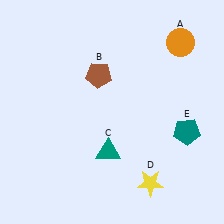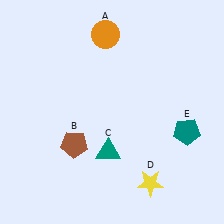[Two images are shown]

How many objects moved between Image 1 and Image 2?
2 objects moved between the two images.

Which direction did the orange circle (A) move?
The orange circle (A) moved left.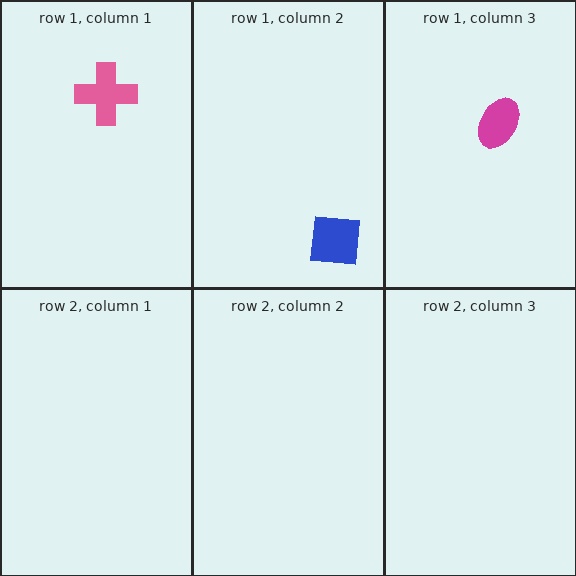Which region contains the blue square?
The row 1, column 2 region.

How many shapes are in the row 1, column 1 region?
1.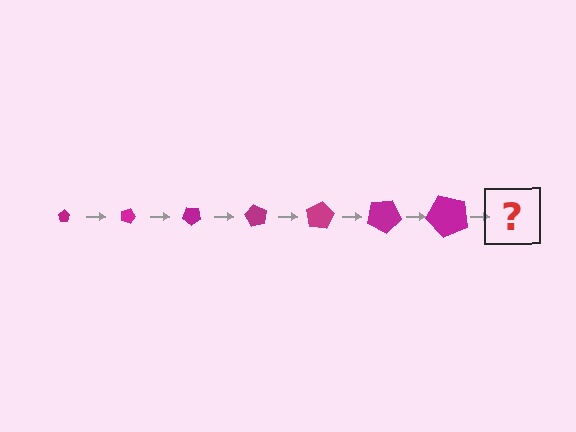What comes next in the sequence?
The next element should be a pentagon, larger than the previous one and rotated 140 degrees from the start.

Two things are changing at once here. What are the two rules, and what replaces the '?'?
The two rules are that the pentagon grows larger each step and it rotates 20 degrees each step. The '?' should be a pentagon, larger than the previous one and rotated 140 degrees from the start.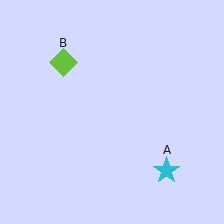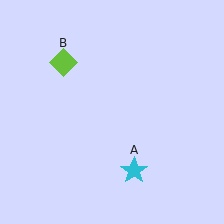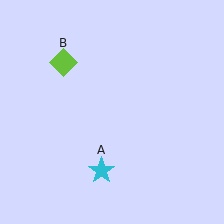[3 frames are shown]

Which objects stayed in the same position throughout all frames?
Lime diamond (object B) remained stationary.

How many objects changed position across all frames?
1 object changed position: cyan star (object A).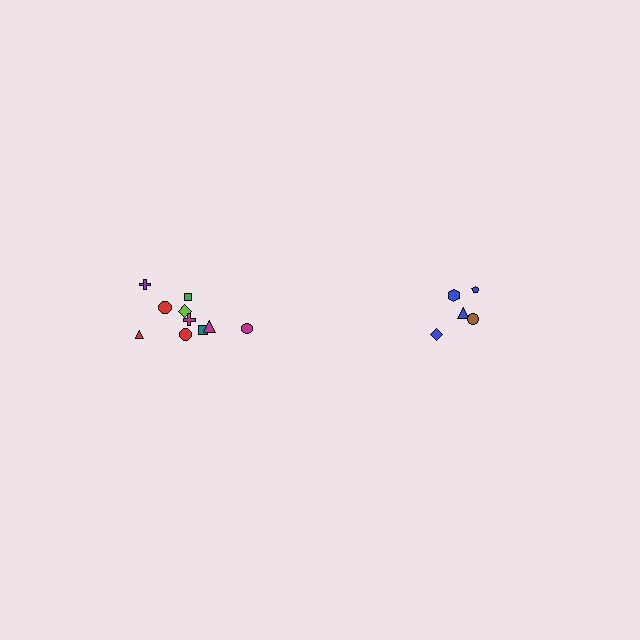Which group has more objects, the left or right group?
The left group.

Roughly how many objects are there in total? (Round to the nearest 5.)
Roughly 15 objects in total.